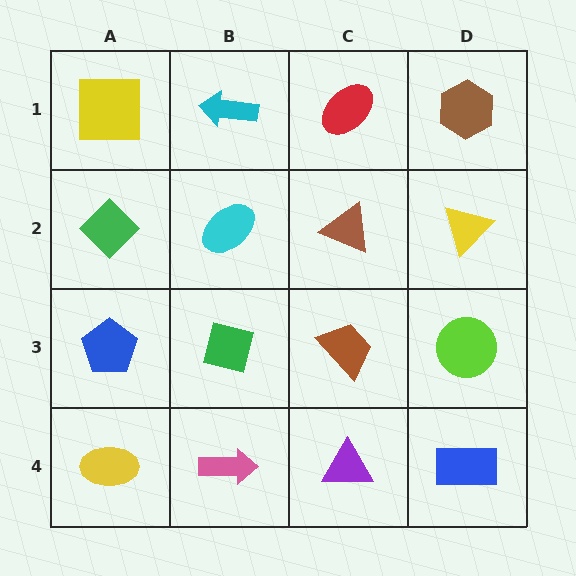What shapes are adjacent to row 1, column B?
A cyan ellipse (row 2, column B), a yellow square (row 1, column A), a red ellipse (row 1, column C).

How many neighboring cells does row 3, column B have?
4.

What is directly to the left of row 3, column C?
A green square.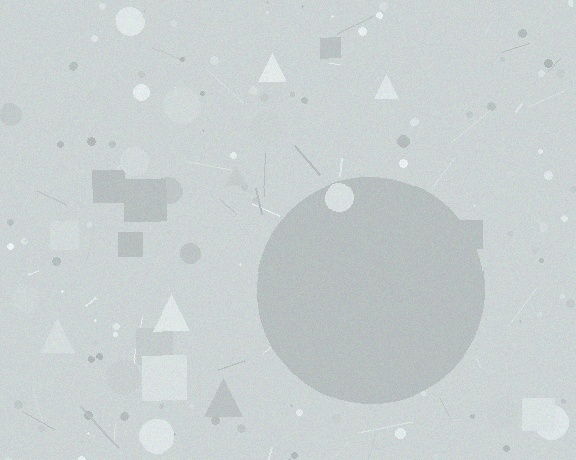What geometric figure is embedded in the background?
A circle is embedded in the background.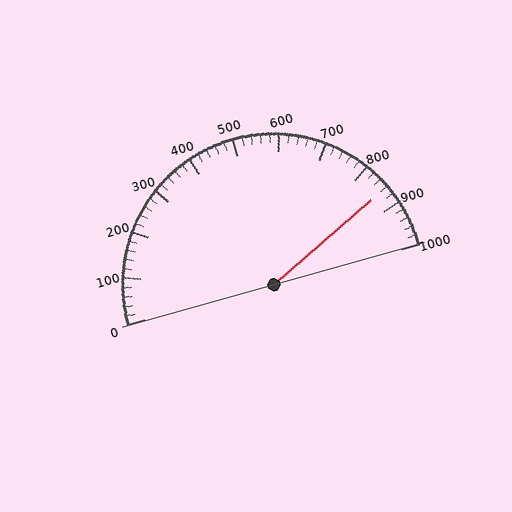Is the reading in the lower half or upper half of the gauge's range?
The reading is in the upper half of the range (0 to 1000).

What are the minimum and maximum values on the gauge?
The gauge ranges from 0 to 1000.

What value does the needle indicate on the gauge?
The needle indicates approximately 860.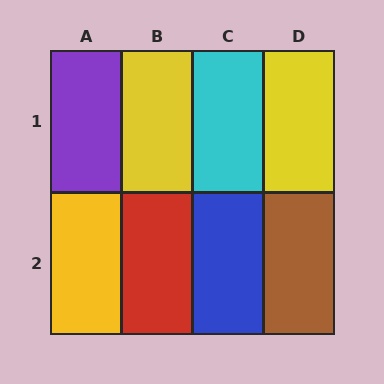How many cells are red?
1 cell is red.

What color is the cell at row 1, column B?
Yellow.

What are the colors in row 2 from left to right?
Yellow, red, blue, brown.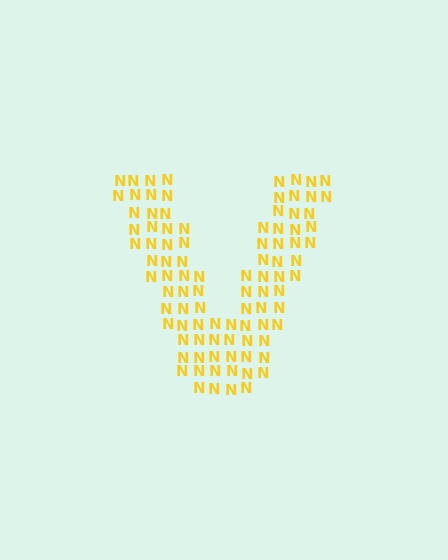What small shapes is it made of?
It is made of small letter N's.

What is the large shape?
The large shape is the letter V.